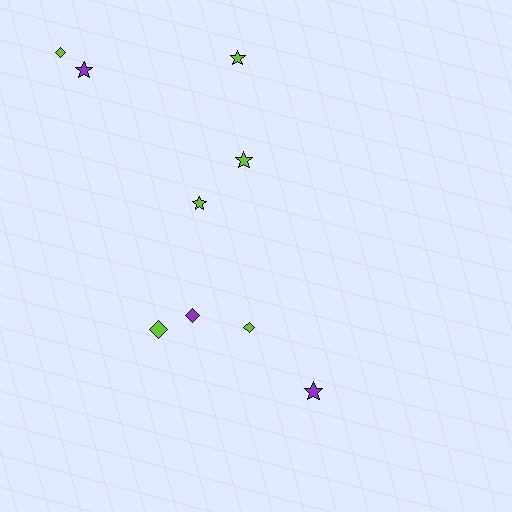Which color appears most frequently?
Lime, with 6 objects.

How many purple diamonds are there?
There is 1 purple diamond.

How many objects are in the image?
There are 9 objects.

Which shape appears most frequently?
Star, with 5 objects.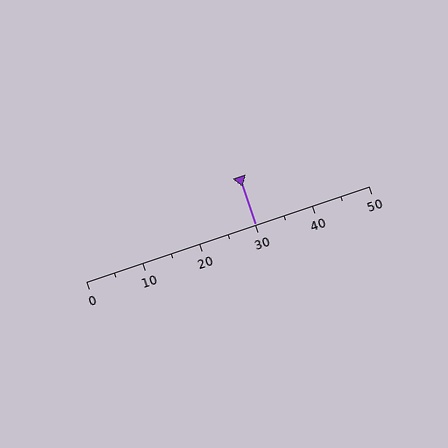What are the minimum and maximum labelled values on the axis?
The axis runs from 0 to 50.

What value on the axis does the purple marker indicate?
The marker indicates approximately 30.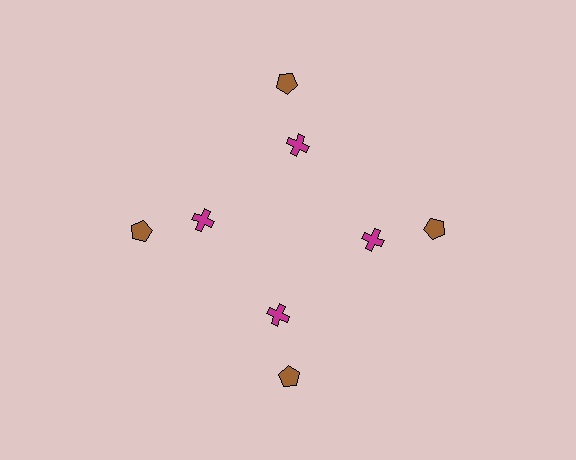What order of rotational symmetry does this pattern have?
This pattern has 4-fold rotational symmetry.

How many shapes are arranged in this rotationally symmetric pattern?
There are 8 shapes, arranged in 4 groups of 2.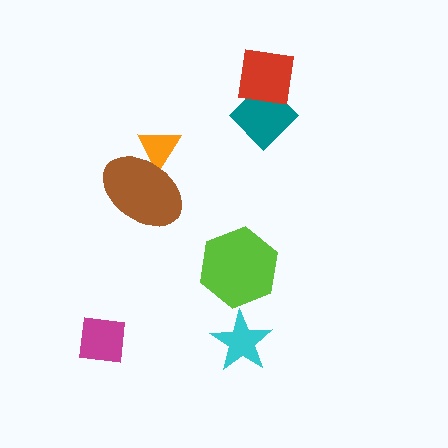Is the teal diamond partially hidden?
Yes, it is partially covered by another shape.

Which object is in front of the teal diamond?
The red square is in front of the teal diamond.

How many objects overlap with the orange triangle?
1 object overlaps with the orange triangle.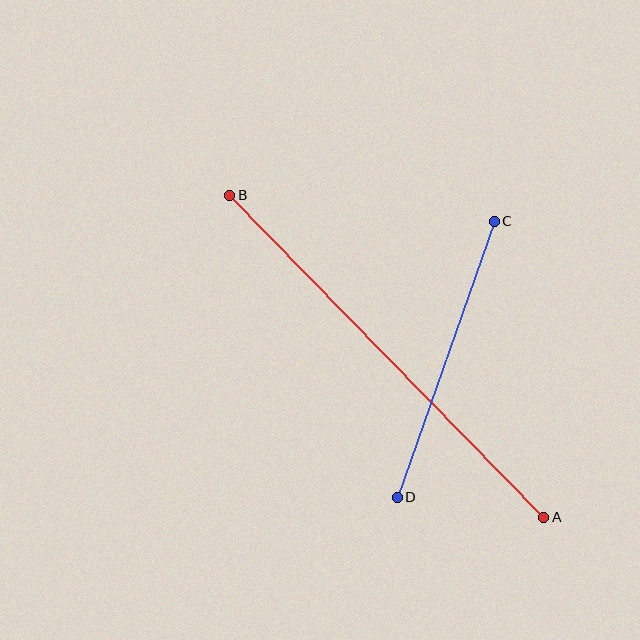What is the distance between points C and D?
The distance is approximately 293 pixels.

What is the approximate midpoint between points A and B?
The midpoint is at approximately (387, 356) pixels.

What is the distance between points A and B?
The distance is approximately 450 pixels.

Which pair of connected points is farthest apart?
Points A and B are farthest apart.